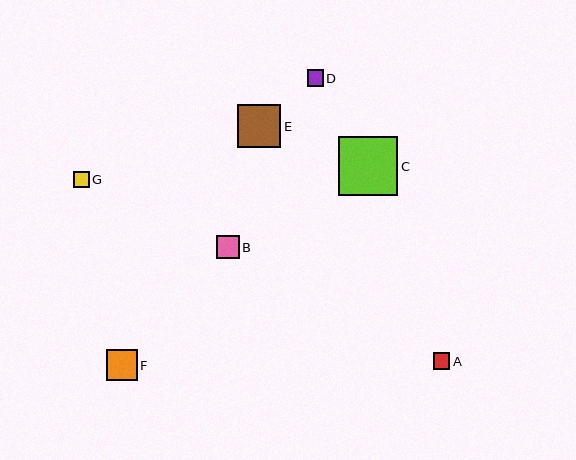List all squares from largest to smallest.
From largest to smallest: C, E, F, B, A, D, G.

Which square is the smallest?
Square G is the smallest with a size of approximately 16 pixels.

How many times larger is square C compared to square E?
Square C is approximately 1.4 times the size of square E.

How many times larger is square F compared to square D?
Square F is approximately 1.9 times the size of square D.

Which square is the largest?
Square C is the largest with a size of approximately 59 pixels.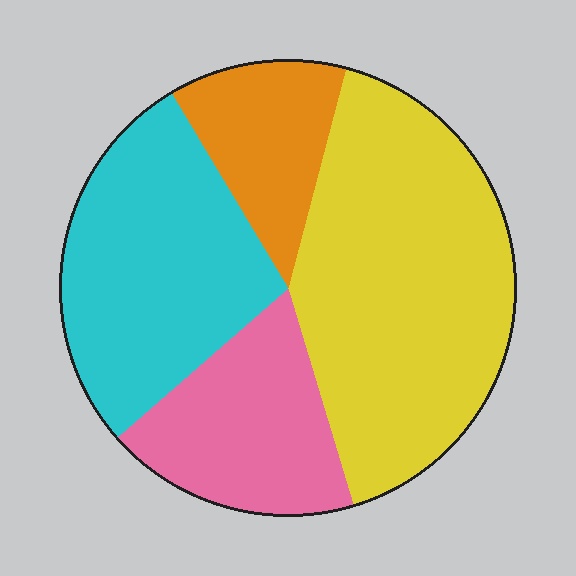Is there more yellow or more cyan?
Yellow.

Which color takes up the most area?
Yellow, at roughly 40%.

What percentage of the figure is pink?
Pink takes up about one sixth (1/6) of the figure.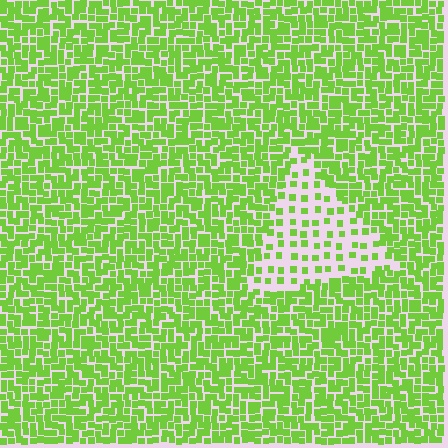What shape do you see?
I see a triangle.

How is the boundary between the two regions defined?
The boundary is defined by a change in element density (approximately 2.7x ratio). All elements are the same color, size, and shape.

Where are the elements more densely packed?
The elements are more densely packed outside the triangle boundary.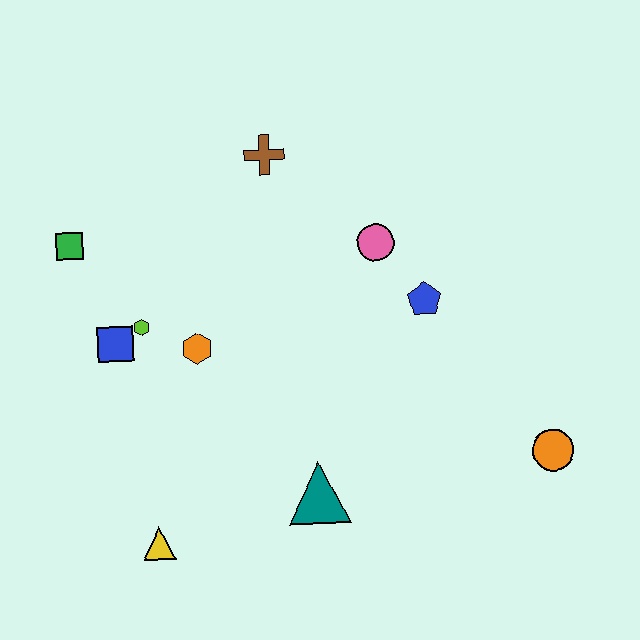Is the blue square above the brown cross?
No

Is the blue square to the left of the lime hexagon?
Yes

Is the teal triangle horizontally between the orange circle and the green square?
Yes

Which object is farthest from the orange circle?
The green square is farthest from the orange circle.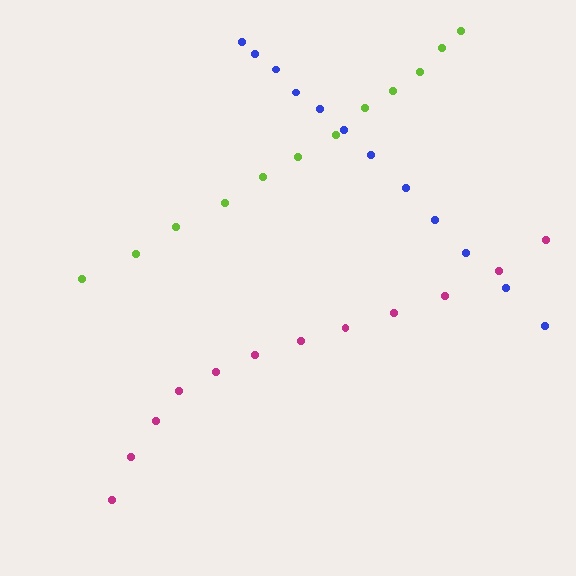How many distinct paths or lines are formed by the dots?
There are 3 distinct paths.